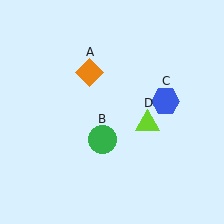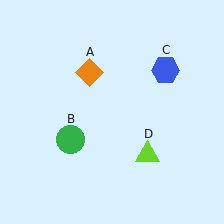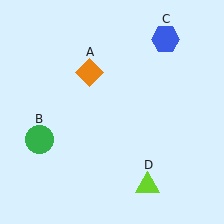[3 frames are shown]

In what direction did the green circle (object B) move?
The green circle (object B) moved left.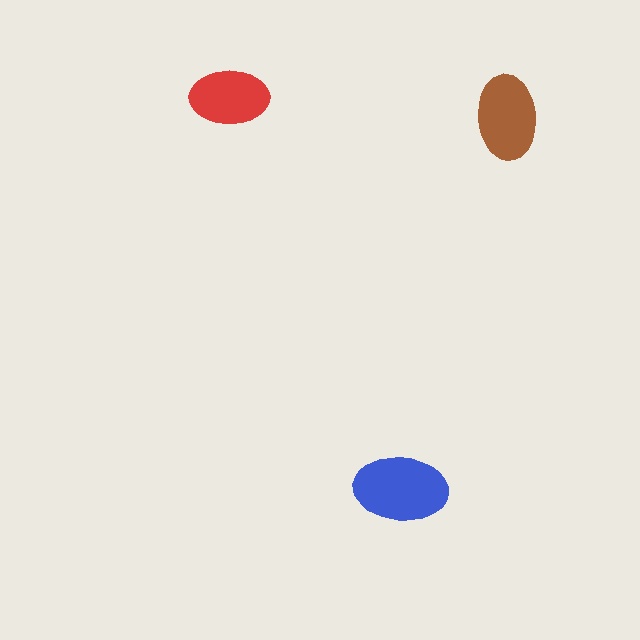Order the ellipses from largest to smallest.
the blue one, the brown one, the red one.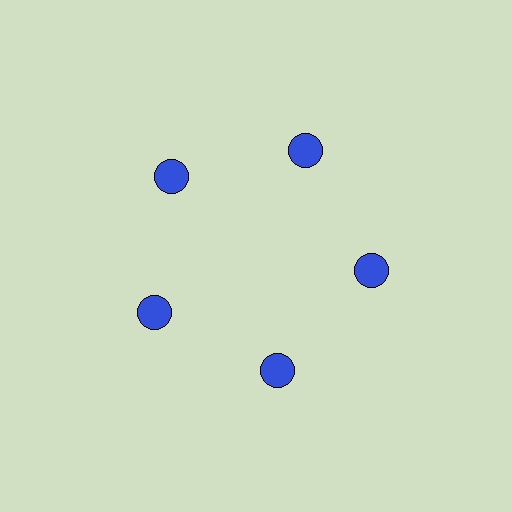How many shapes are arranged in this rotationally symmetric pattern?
There are 5 shapes, arranged in 5 groups of 1.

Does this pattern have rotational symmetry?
Yes, this pattern has 5-fold rotational symmetry. It looks the same after rotating 72 degrees around the center.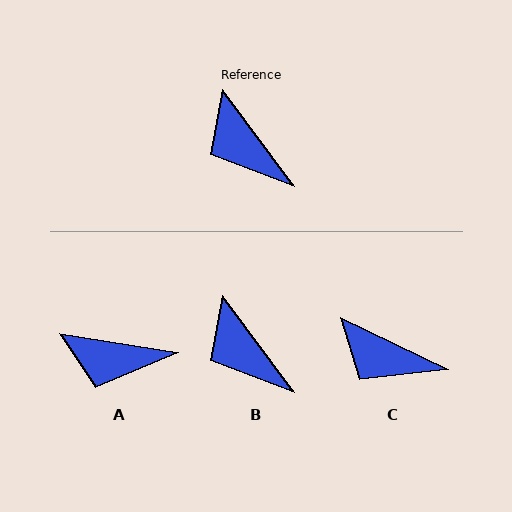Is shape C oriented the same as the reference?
No, it is off by about 28 degrees.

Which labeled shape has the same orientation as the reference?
B.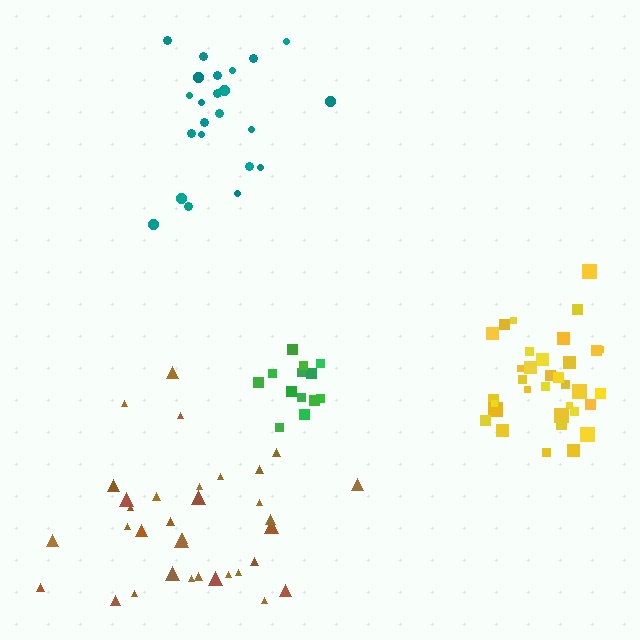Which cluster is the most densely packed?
Green.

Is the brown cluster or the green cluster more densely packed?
Green.